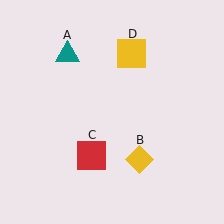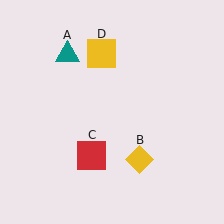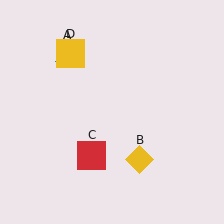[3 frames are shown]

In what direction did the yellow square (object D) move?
The yellow square (object D) moved left.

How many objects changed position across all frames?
1 object changed position: yellow square (object D).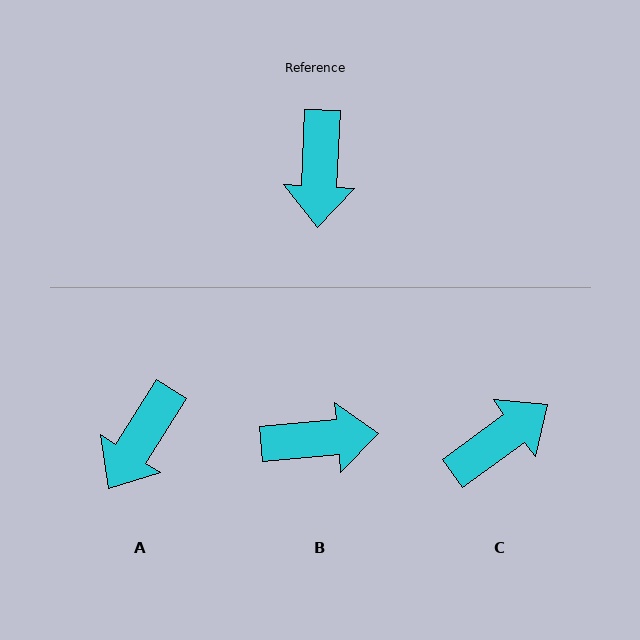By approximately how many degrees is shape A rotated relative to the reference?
Approximately 30 degrees clockwise.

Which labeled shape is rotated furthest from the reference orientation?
C, about 129 degrees away.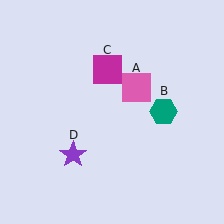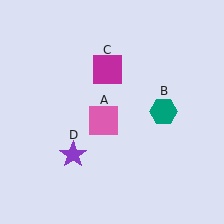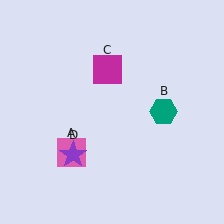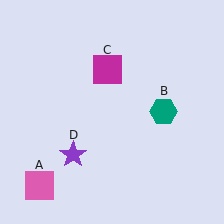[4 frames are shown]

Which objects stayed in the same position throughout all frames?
Teal hexagon (object B) and magenta square (object C) and purple star (object D) remained stationary.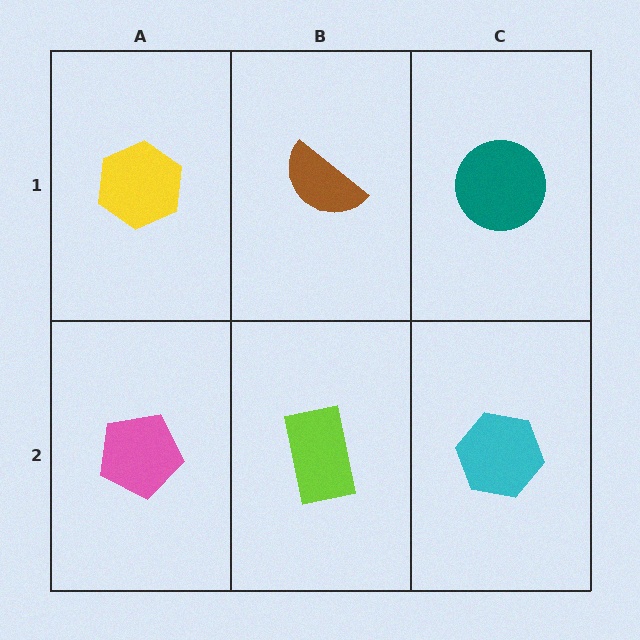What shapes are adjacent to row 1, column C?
A cyan hexagon (row 2, column C), a brown semicircle (row 1, column B).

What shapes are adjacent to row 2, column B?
A brown semicircle (row 1, column B), a pink pentagon (row 2, column A), a cyan hexagon (row 2, column C).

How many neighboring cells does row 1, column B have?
3.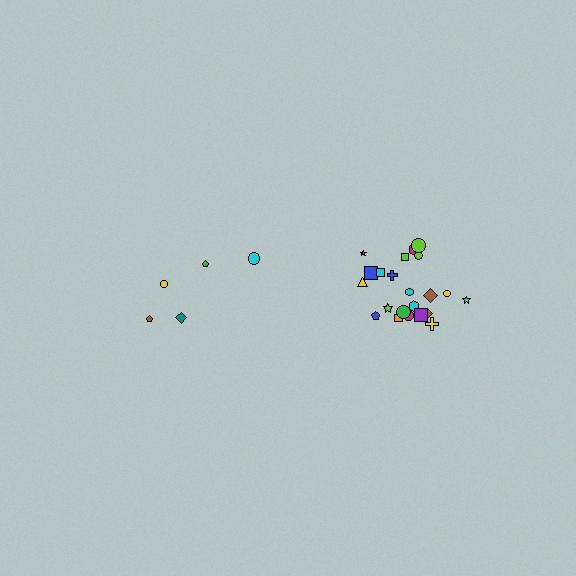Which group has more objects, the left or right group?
The right group.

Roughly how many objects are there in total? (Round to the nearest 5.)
Roughly 25 objects in total.